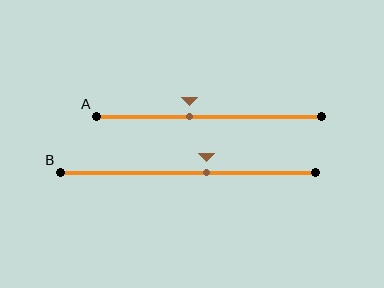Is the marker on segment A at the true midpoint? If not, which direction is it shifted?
No, the marker on segment A is shifted to the left by about 8% of the segment length.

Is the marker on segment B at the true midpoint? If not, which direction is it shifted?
No, the marker on segment B is shifted to the right by about 7% of the segment length.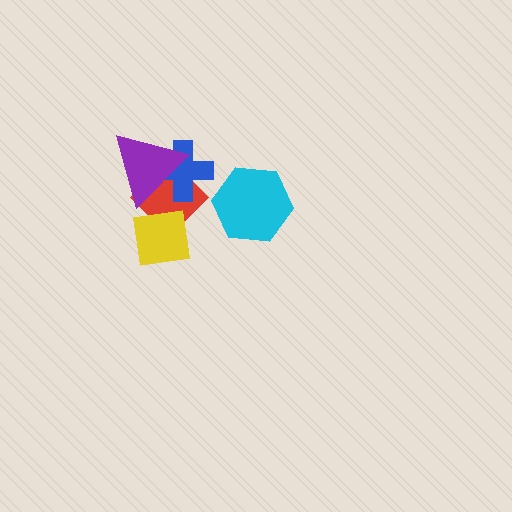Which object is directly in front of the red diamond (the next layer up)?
The blue cross is directly in front of the red diamond.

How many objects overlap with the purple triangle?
2 objects overlap with the purple triangle.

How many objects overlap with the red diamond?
3 objects overlap with the red diamond.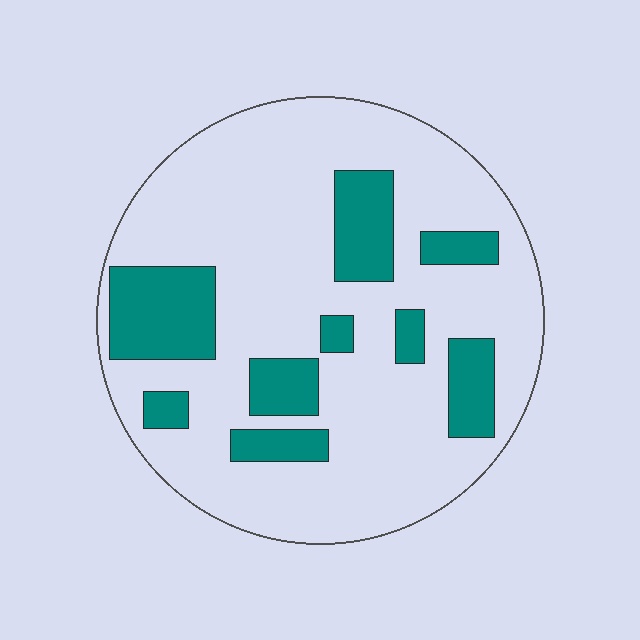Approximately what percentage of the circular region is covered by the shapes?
Approximately 25%.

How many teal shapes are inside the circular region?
9.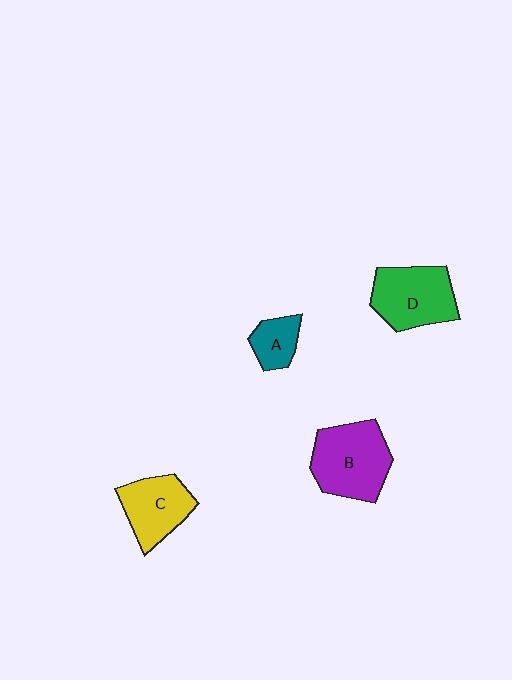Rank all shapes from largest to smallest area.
From largest to smallest: B (purple), D (green), C (yellow), A (teal).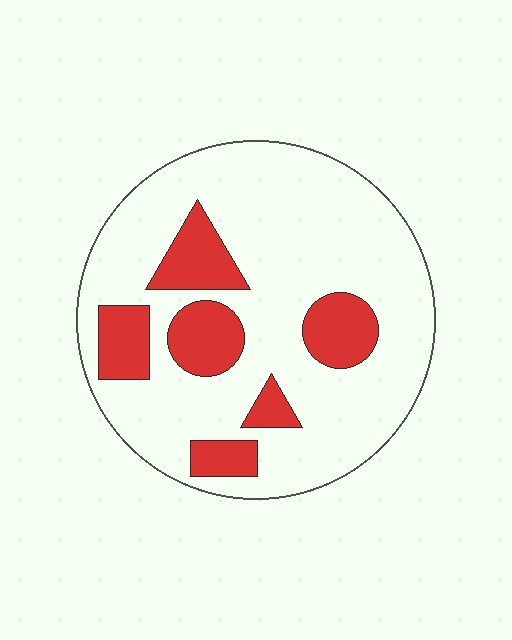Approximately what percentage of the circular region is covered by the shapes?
Approximately 20%.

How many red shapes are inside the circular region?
6.